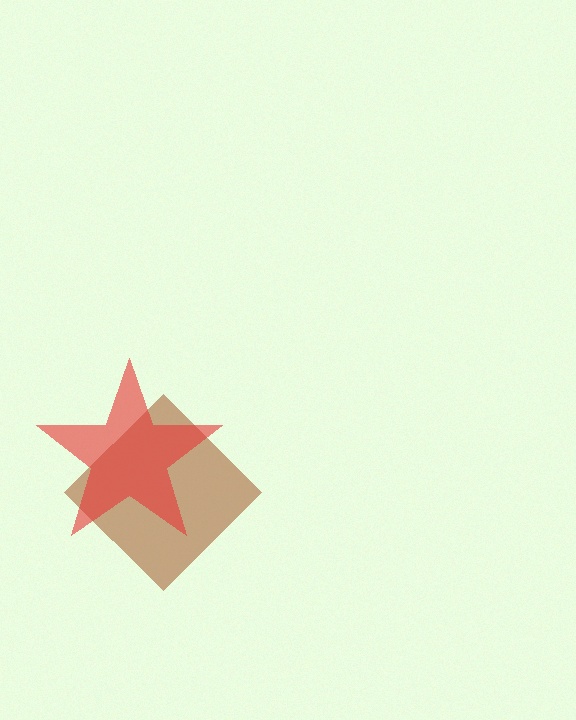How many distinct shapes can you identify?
There are 2 distinct shapes: a brown diamond, a red star.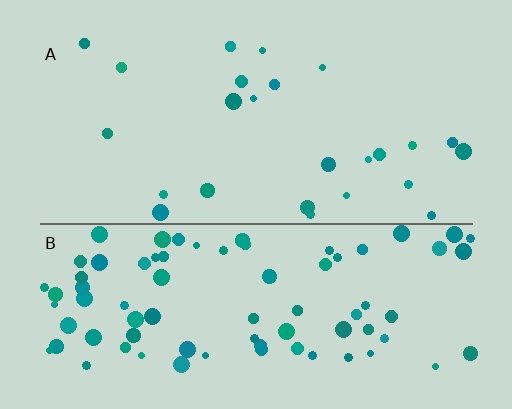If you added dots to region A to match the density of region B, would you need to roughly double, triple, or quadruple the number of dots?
Approximately triple.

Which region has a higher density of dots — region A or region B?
B (the bottom).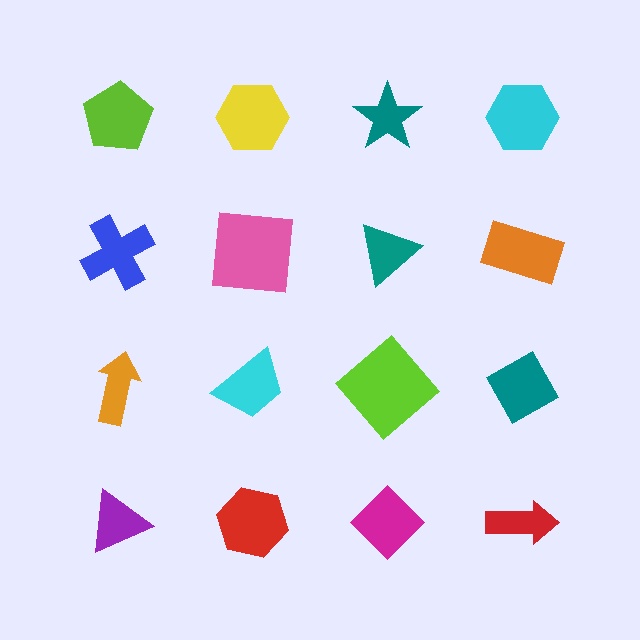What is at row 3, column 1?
An orange arrow.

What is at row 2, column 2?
A pink square.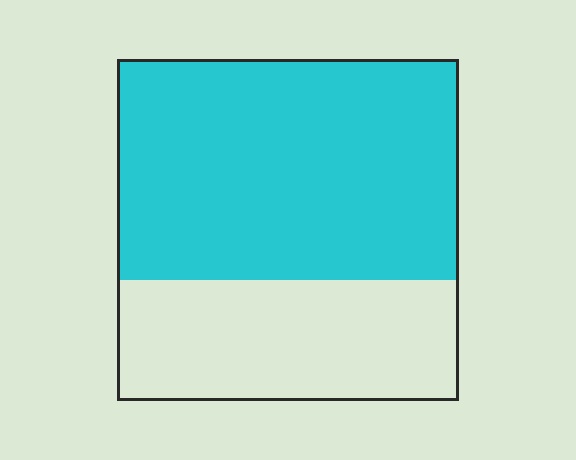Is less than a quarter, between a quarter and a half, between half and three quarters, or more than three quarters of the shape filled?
Between half and three quarters.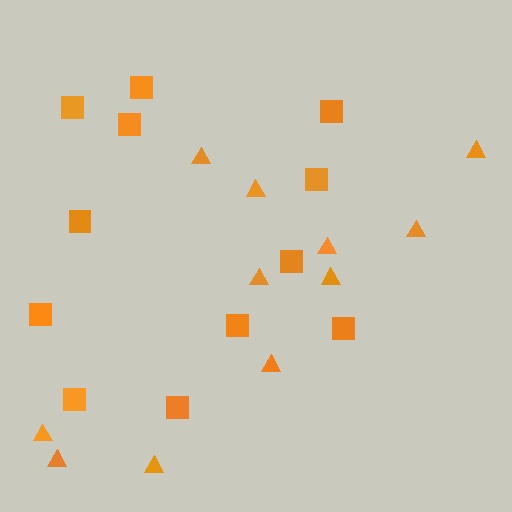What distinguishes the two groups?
There are 2 groups: one group of squares (12) and one group of triangles (11).